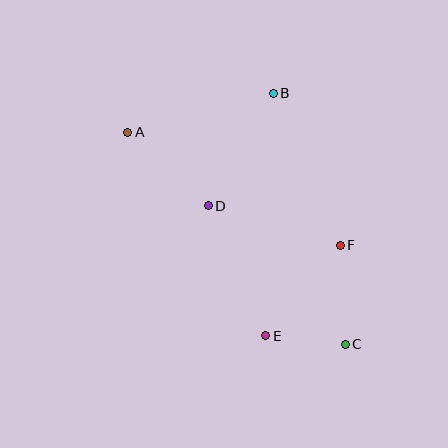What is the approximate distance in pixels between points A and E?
The distance between A and E is approximately 246 pixels.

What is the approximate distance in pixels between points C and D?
The distance between C and D is approximately 195 pixels.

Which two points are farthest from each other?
Points A and C are farthest from each other.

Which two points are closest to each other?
Points C and E are closest to each other.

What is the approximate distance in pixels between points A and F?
The distance between A and F is approximately 241 pixels.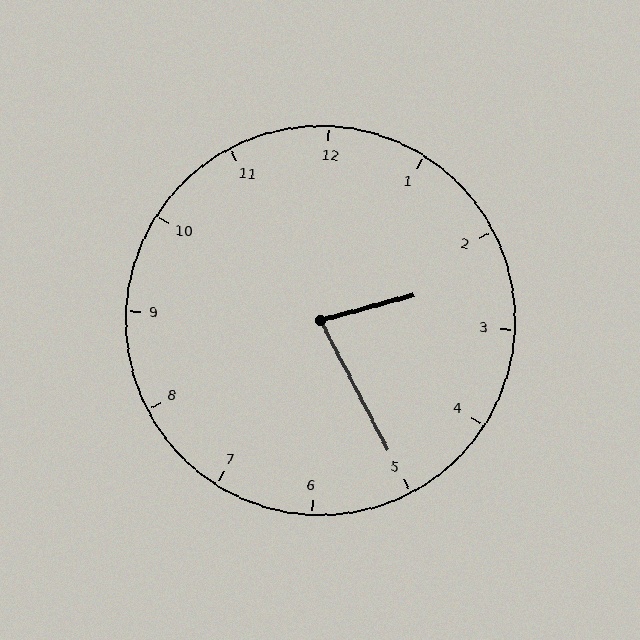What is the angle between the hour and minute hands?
Approximately 78 degrees.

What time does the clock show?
2:25.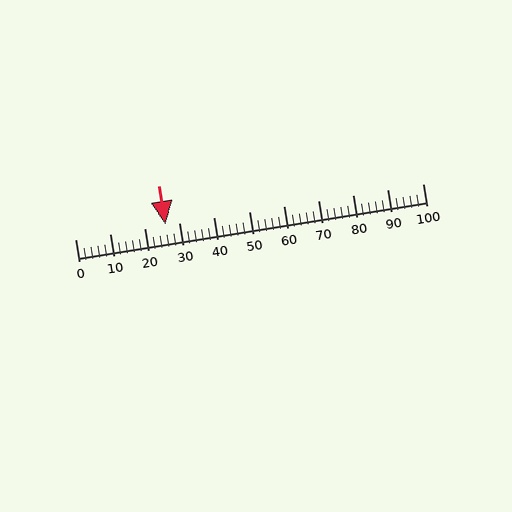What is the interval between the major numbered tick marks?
The major tick marks are spaced 10 units apart.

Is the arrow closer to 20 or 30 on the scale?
The arrow is closer to 30.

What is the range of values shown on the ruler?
The ruler shows values from 0 to 100.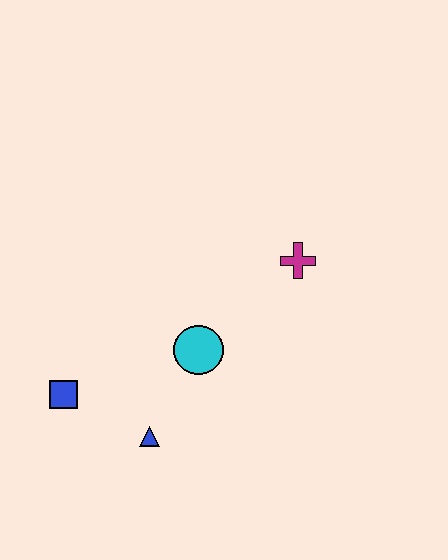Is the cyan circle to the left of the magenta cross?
Yes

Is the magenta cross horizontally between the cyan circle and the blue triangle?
No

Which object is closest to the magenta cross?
The cyan circle is closest to the magenta cross.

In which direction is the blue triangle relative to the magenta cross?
The blue triangle is below the magenta cross.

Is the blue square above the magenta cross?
No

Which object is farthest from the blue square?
The magenta cross is farthest from the blue square.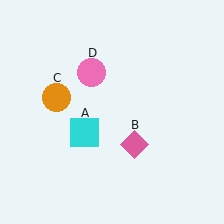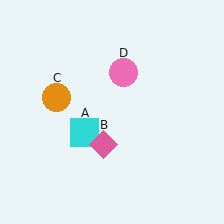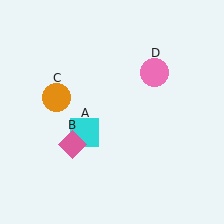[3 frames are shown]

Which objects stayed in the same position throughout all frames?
Cyan square (object A) and orange circle (object C) remained stationary.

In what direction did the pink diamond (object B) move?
The pink diamond (object B) moved left.